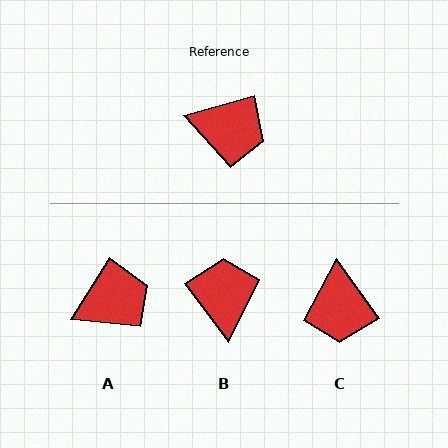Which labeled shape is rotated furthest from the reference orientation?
B, about 112 degrees away.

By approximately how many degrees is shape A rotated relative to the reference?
Approximately 43 degrees counter-clockwise.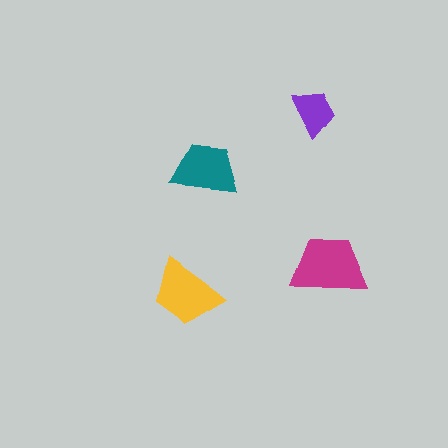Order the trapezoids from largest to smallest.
the magenta one, the yellow one, the teal one, the purple one.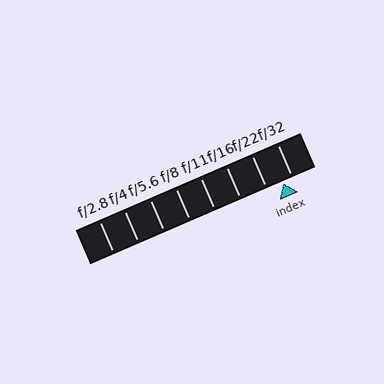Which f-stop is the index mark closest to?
The index mark is closest to f/32.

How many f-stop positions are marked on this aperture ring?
There are 8 f-stop positions marked.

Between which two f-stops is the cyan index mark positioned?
The index mark is between f/22 and f/32.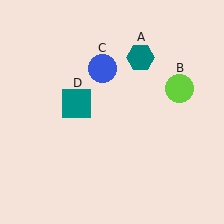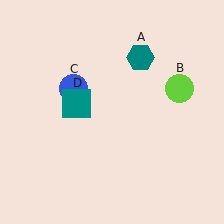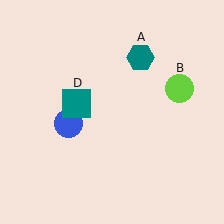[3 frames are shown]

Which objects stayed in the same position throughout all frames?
Teal hexagon (object A) and lime circle (object B) and teal square (object D) remained stationary.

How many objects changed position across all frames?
1 object changed position: blue circle (object C).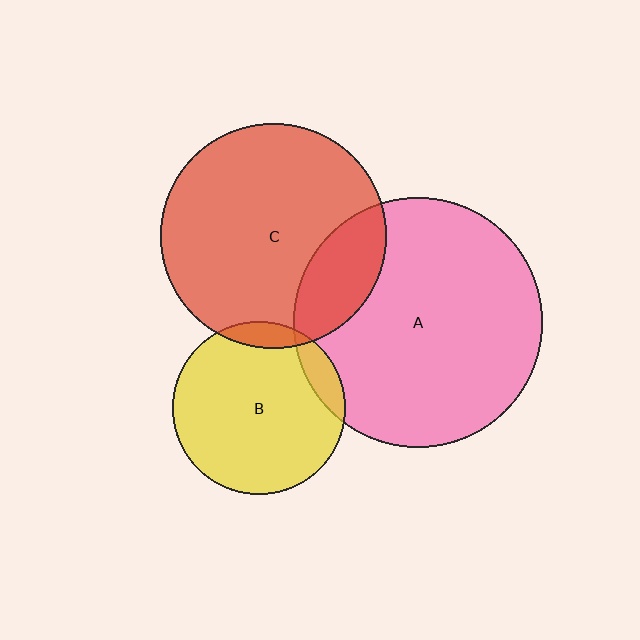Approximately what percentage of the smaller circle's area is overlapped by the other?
Approximately 10%.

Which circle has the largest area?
Circle A (pink).